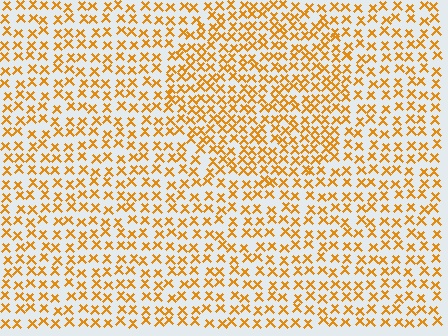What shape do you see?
I see a circle.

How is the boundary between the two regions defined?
The boundary is defined by a change in element density (approximately 1.5x ratio). All elements are the same color, size, and shape.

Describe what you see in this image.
The image contains small orange elements arranged at two different densities. A circle-shaped region is visible where the elements are more densely packed than the surrounding area.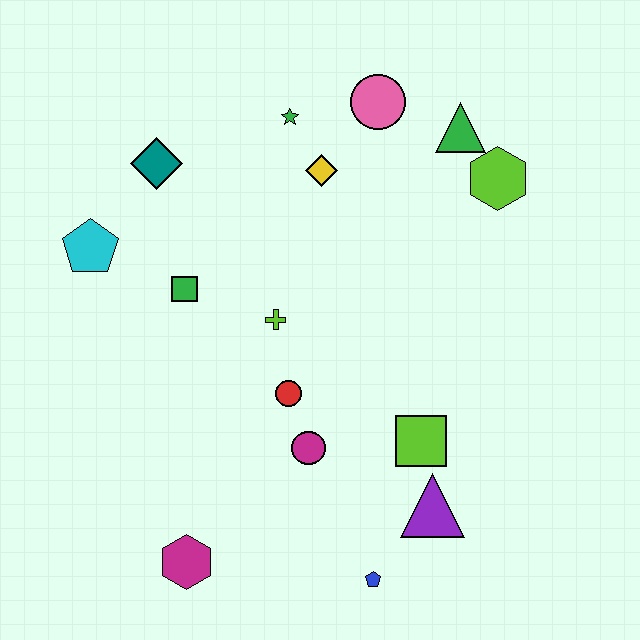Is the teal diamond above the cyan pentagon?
Yes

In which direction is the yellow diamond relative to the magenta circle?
The yellow diamond is above the magenta circle.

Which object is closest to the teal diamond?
The cyan pentagon is closest to the teal diamond.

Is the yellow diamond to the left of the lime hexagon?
Yes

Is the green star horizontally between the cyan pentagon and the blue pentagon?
Yes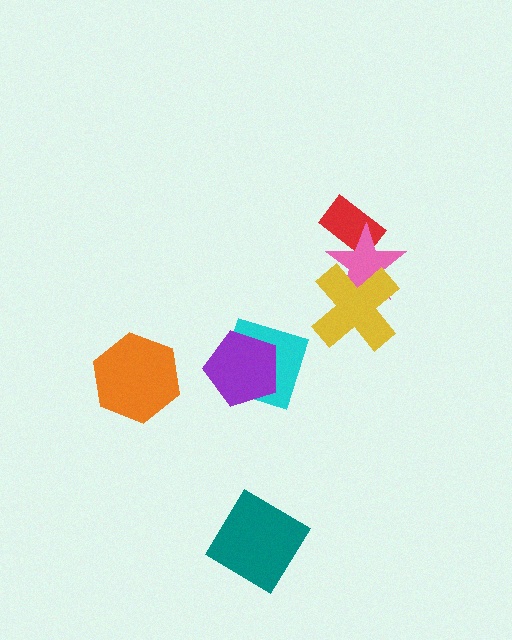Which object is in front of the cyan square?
The purple pentagon is in front of the cyan square.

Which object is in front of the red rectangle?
The pink star is in front of the red rectangle.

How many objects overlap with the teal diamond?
0 objects overlap with the teal diamond.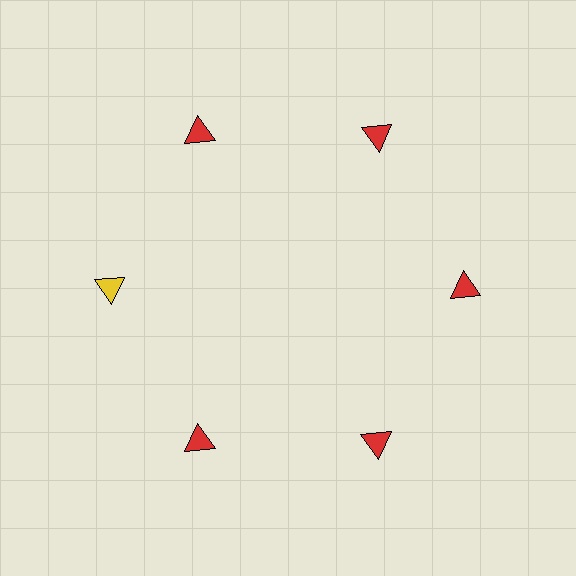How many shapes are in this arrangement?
There are 6 shapes arranged in a ring pattern.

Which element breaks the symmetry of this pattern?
The yellow triangle at roughly the 9 o'clock position breaks the symmetry. All other shapes are red triangles.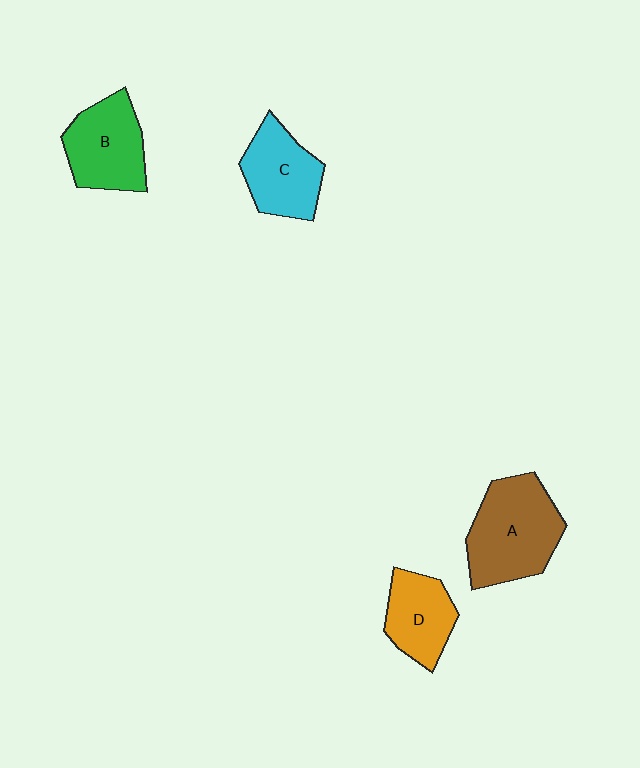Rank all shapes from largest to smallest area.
From largest to smallest: A (brown), B (green), C (cyan), D (orange).